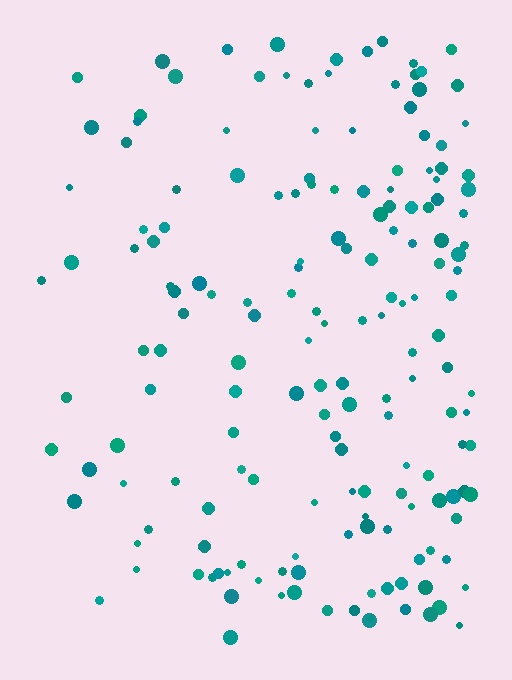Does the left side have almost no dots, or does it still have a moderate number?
Still a moderate number, just noticeably fewer than the right.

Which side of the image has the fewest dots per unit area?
The left.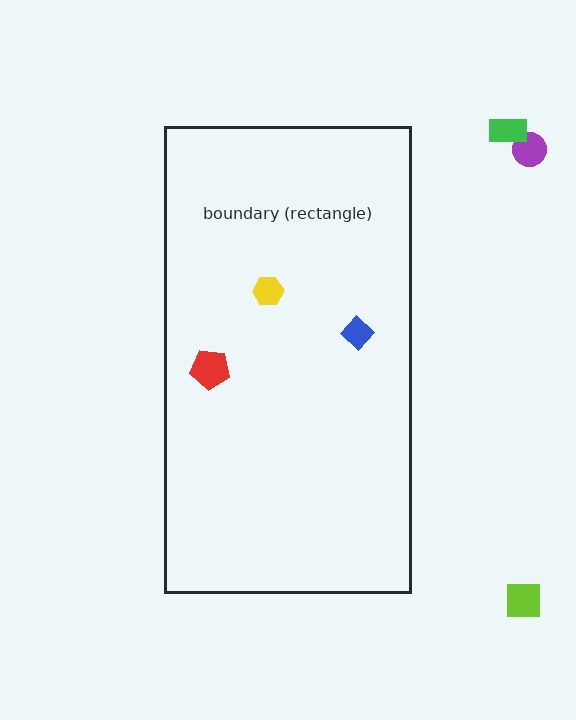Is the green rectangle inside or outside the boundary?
Outside.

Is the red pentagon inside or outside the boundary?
Inside.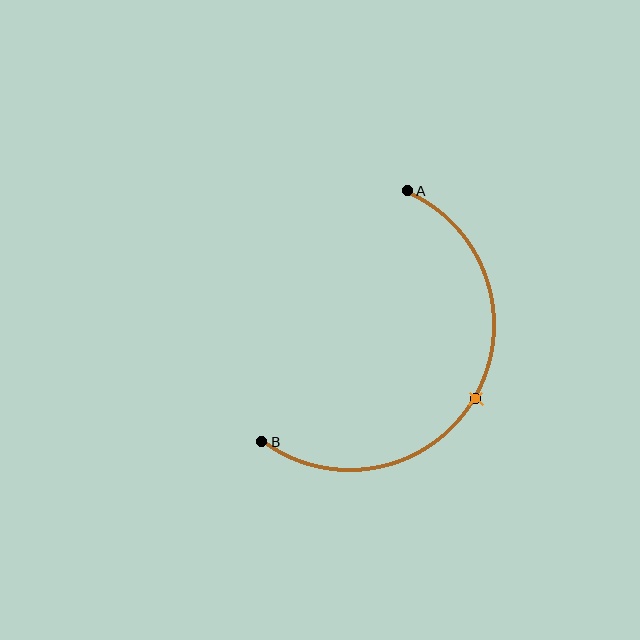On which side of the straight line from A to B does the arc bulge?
The arc bulges to the right of the straight line connecting A and B.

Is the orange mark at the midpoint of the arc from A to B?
Yes. The orange mark lies on the arc at equal arc-length from both A and B — it is the arc midpoint.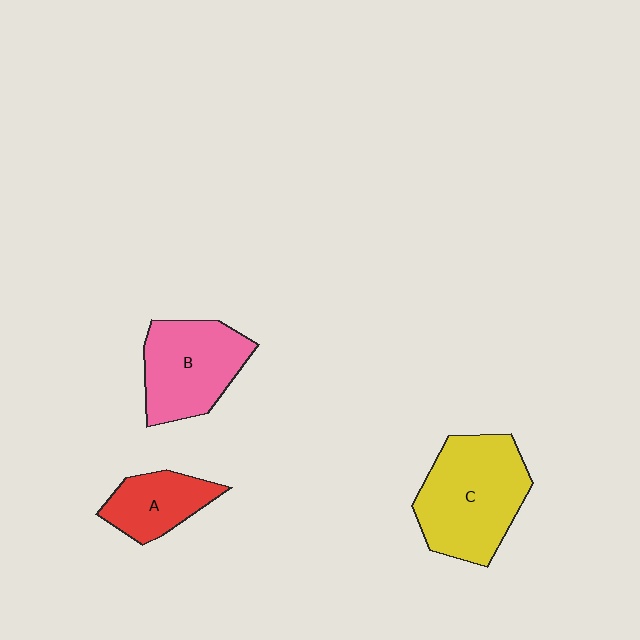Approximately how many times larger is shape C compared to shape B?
Approximately 1.3 times.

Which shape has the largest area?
Shape C (yellow).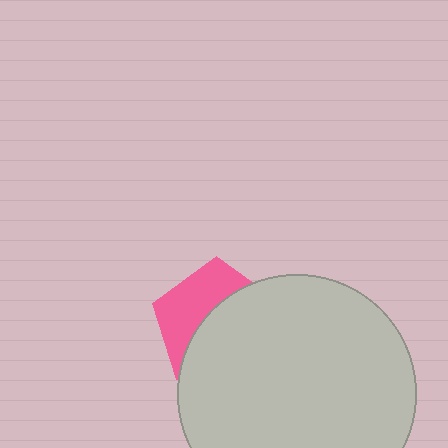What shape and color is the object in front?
The object in front is a light gray circle.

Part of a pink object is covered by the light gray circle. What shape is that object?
It is a pentagon.